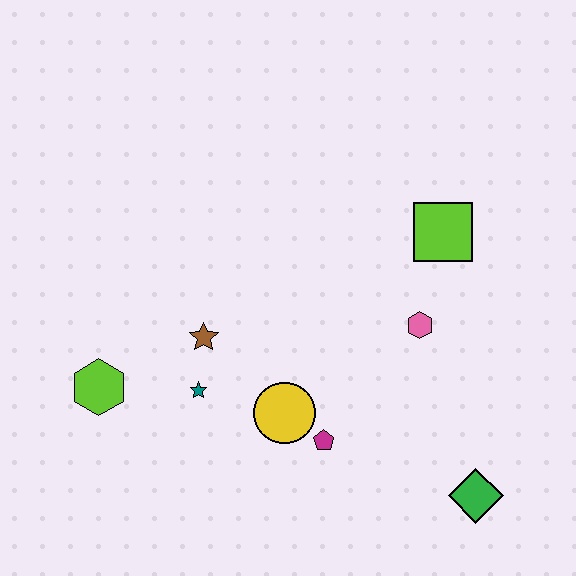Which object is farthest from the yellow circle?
The lime square is farthest from the yellow circle.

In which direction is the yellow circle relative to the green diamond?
The yellow circle is to the left of the green diamond.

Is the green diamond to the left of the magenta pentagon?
No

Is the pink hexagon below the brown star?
No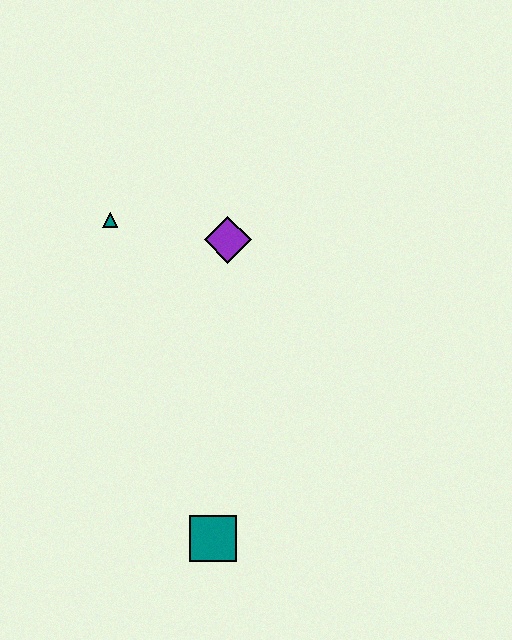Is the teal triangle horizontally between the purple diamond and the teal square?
No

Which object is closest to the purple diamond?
The teal triangle is closest to the purple diamond.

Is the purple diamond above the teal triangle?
No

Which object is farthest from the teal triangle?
The teal square is farthest from the teal triangle.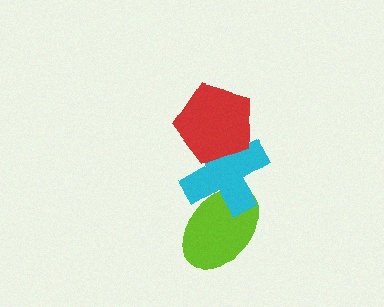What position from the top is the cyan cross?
The cyan cross is 2nd from the top.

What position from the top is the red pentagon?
The red pentagon is 1st from the top.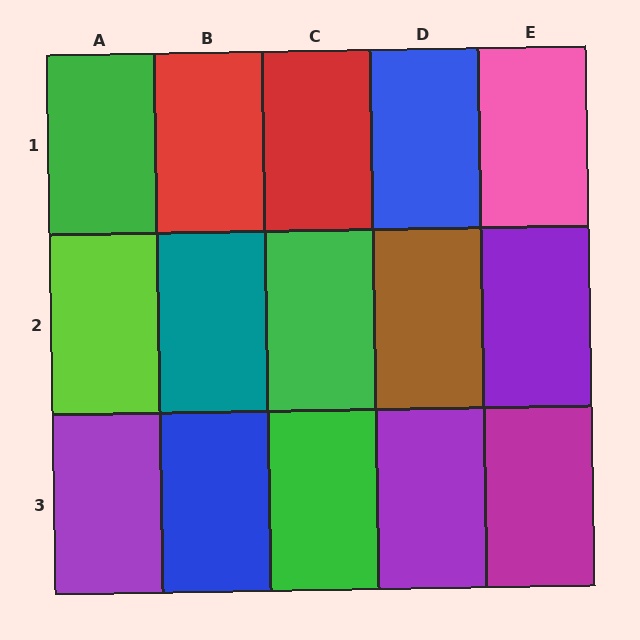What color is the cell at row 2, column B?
Teal.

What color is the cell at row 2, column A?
Lime.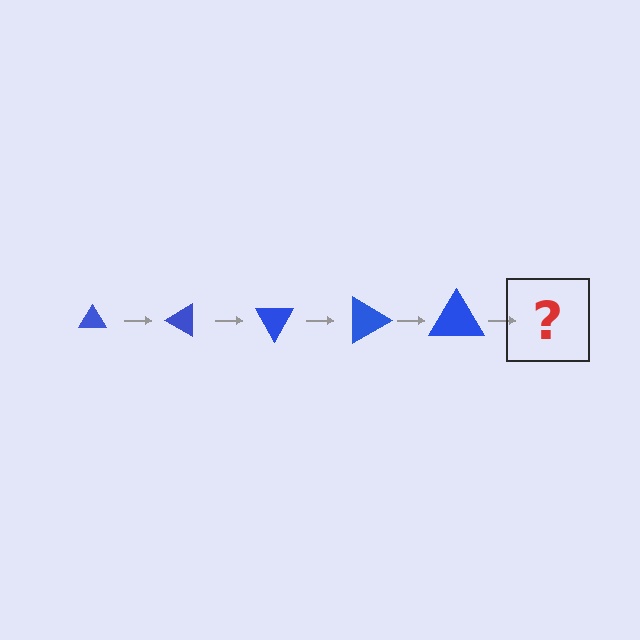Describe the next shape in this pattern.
It should be a triangle, larger than the previous one and rotated 150 degrees from the start.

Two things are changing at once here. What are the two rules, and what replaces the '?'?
The two rules are that the triangle grows larger each step and it rotates 30 degrees each step. The '?' should be a triangle, larger than the previous one and rotated 150 degrees from the start.